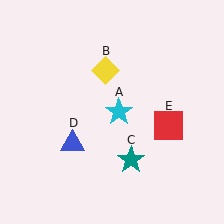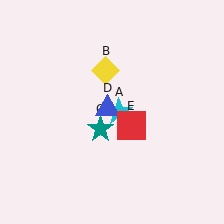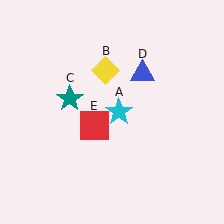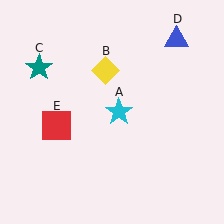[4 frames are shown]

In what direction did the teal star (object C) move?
The teal star (object C) moved up and to the left.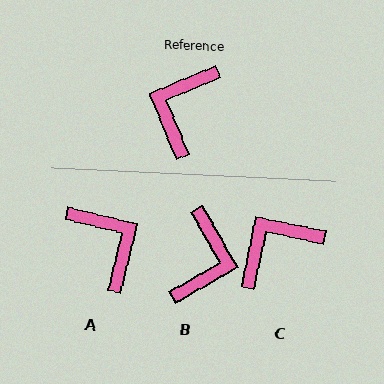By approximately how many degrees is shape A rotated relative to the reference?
Approximately 126 degrees clockwise.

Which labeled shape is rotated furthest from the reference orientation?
B, about 173 degrees away.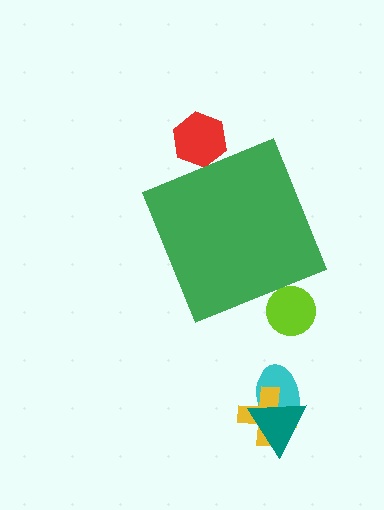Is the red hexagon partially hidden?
Yes, the red hexagon is partially hidden behind the green diamond.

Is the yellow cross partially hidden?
No, the yellow cross is fully visible.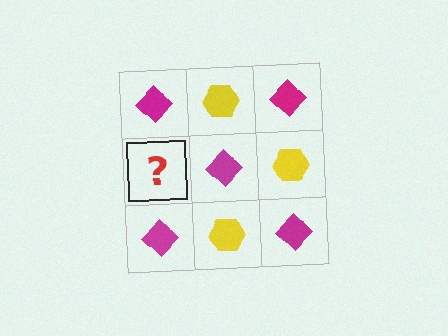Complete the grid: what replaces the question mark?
The question mark should be replaced with a yellow hexagon.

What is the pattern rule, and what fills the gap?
The rule is that it alternates magenta diamond and yellow hexagon in a checkerboard pattern. The gap should be filled with a yellow hexagon.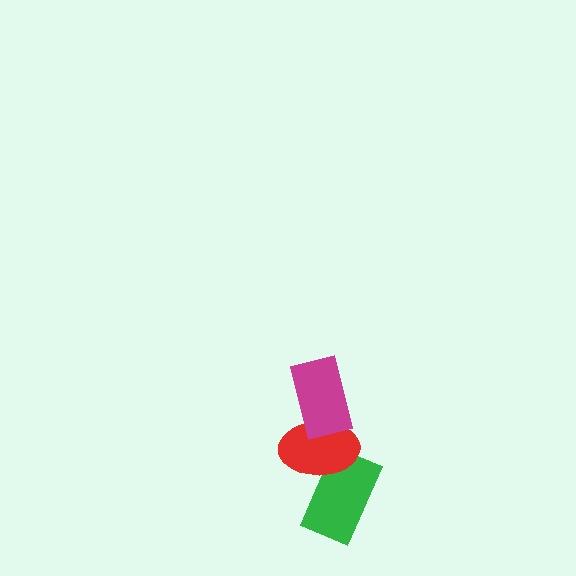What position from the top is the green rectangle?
The green rectangle is 3rd from the top.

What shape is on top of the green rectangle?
The red ellipse is on top of the green rectangle.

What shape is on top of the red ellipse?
The magenta rectangle is on top of the red ellipse.